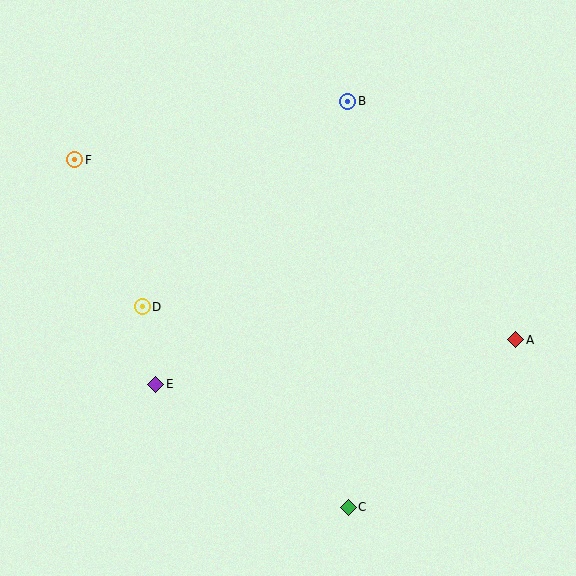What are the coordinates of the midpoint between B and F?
The midpoint between B and F is at (212, 130).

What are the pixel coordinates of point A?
Point A is at (516, 340).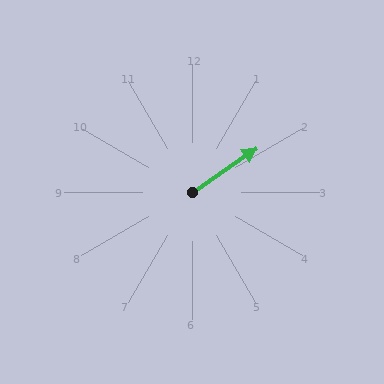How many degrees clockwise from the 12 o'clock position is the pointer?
Approximately 55 degrees.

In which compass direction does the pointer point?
Northeast.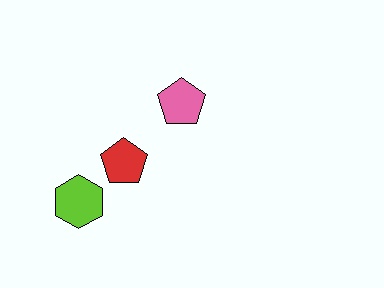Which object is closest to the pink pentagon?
The red pentagon is closest to the pink pentagon.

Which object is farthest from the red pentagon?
The pink pentagon is farthest from the red pentagon.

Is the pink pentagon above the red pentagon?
Yes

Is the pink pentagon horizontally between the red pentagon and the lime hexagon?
No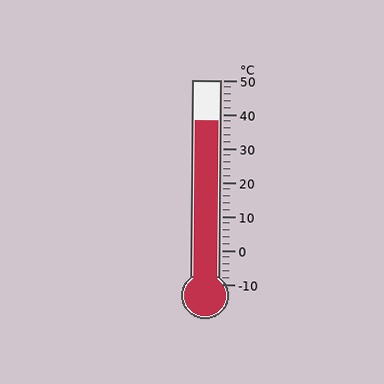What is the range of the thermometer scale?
The thermometer scale ranges from -10°C to 50°C.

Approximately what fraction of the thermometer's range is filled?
The thermometer is filled to approximately 80% of its range.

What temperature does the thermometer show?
The thermometer shows approximately 38°C.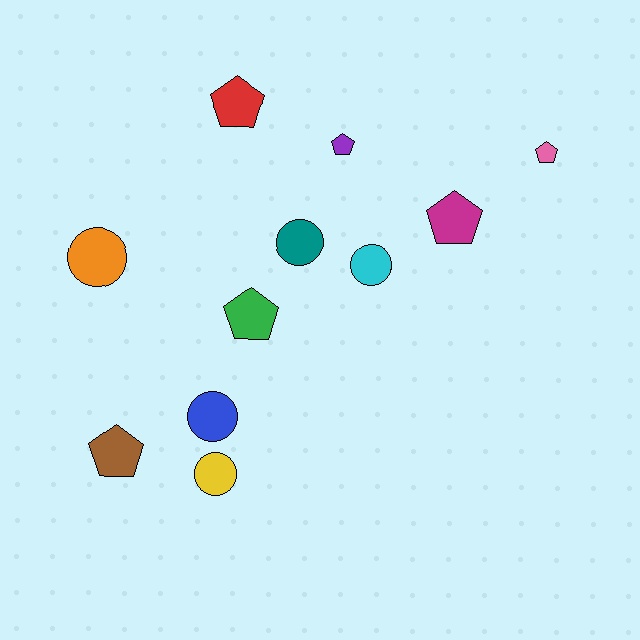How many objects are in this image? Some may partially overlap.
There are 11 objects.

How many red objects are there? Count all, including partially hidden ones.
There is 1 red object.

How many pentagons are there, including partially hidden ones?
There are 6 pentagons.